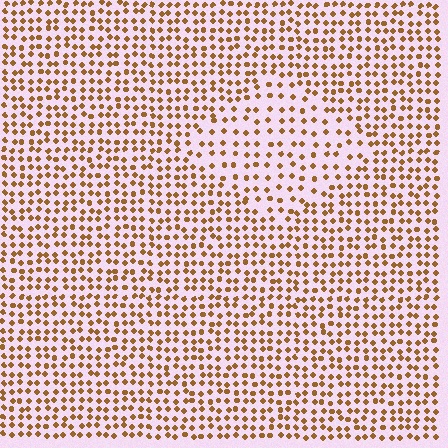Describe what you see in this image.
The image contains small brown elements arranged at two different densities. A diamond-shaped region is visible where the elements are less densely packed than the surrounding area.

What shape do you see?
I see a diamond.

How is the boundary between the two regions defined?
The boundary is defined by a change in element density (approximately 1.8x ratio). All elements are the same color, size, and shape.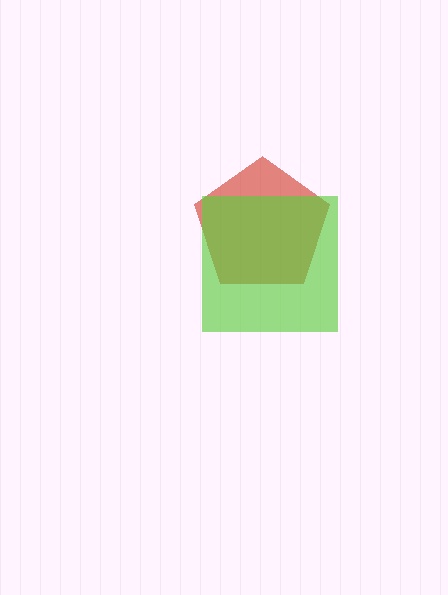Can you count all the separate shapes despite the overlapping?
Yes, there are 2 separate shapes.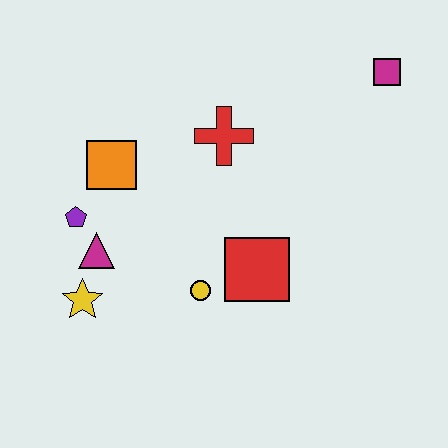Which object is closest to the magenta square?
The red cross is closest to the magenta square.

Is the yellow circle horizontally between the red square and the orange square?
Yes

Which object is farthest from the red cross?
The yellow star is farthest from the red cross.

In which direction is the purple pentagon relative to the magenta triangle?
The purple pentagon is above the magenta triangle.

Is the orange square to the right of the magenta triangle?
Yes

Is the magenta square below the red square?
No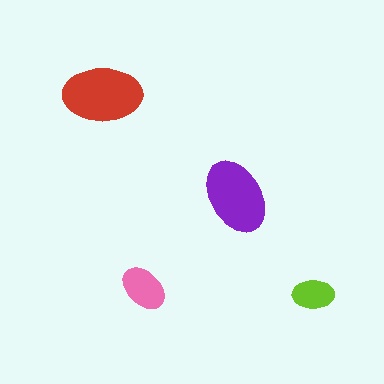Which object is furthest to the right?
The lime ellipse is rightmost.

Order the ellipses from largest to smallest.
the red one, the purple one, the pink one, the lime one.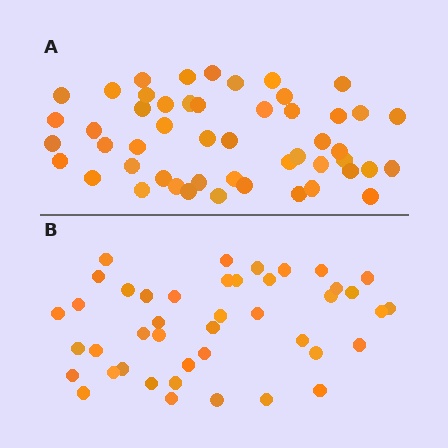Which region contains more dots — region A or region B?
Region A (the top region) has more dots.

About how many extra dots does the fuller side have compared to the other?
Region A has roughly 8 or so more dots than region B.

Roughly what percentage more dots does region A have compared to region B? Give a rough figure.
About 15% more.